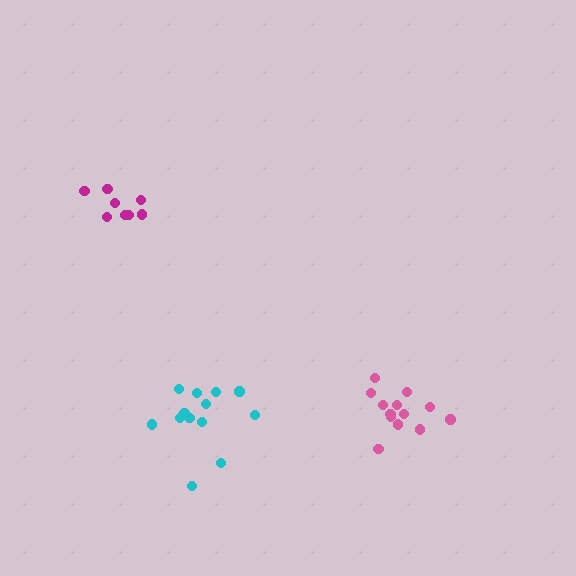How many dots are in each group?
Group 1: 13 dots, Group 2: 8 dots, Group 3: 14 dots (35 total).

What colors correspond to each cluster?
The clusters are colored: pink, magenta, cyan.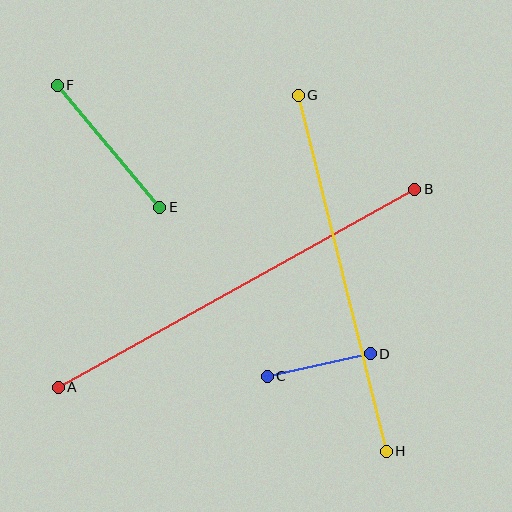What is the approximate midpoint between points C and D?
The midpoint is at approximately (319, 365) pixels.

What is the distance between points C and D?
The distance is approximately 105 pixels.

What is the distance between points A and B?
The distance is approximately 408 pixels.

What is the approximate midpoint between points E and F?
The midpoint is at approximately (108, 146) pixels.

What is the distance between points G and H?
The distance is approximately 367 pixels.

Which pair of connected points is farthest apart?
Points A and B are farthest apart.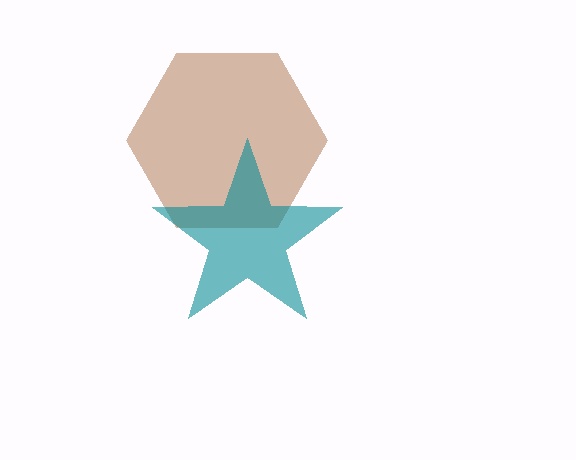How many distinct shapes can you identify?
There are 2 distinct shapes: a brown hexagon, a teal star.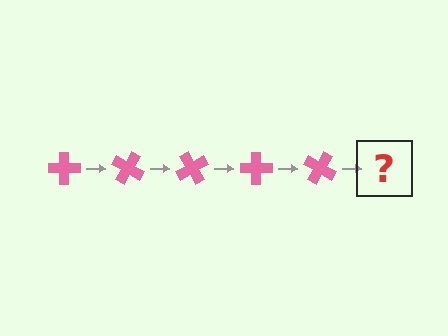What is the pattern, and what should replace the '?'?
The pattern is that the cross rotates 30 degrees each step. The '?' should be a pink cross rotated 150 degrees.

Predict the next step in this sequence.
The next step is a pink cross rotated 150 degrees.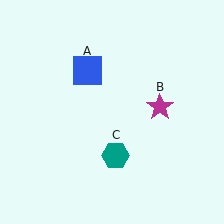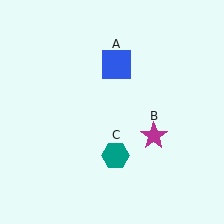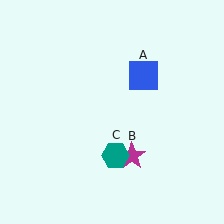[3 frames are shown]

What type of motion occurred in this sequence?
The blue square (object A), magenta star (object B) rotated clockwise around the center of the scene.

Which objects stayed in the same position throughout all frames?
Teal hexagon (object C) remained stationary.